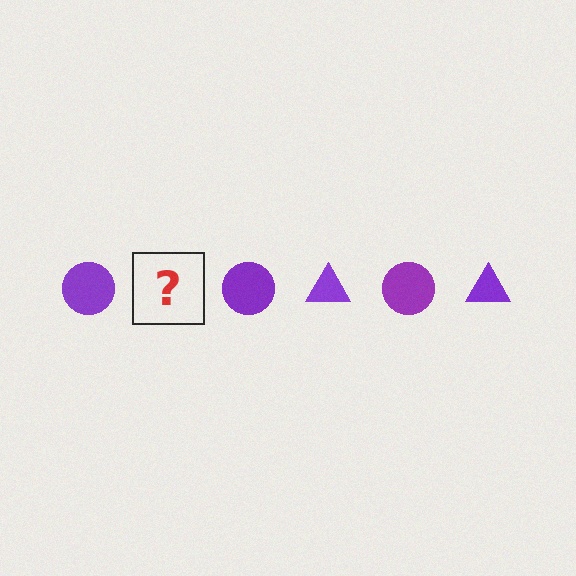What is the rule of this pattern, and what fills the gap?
The rule is that the pattern cycles through circle, triangle shapes in purple. The gap should be filled with a purple triangle.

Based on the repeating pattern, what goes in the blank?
The blank should be a purple triangle.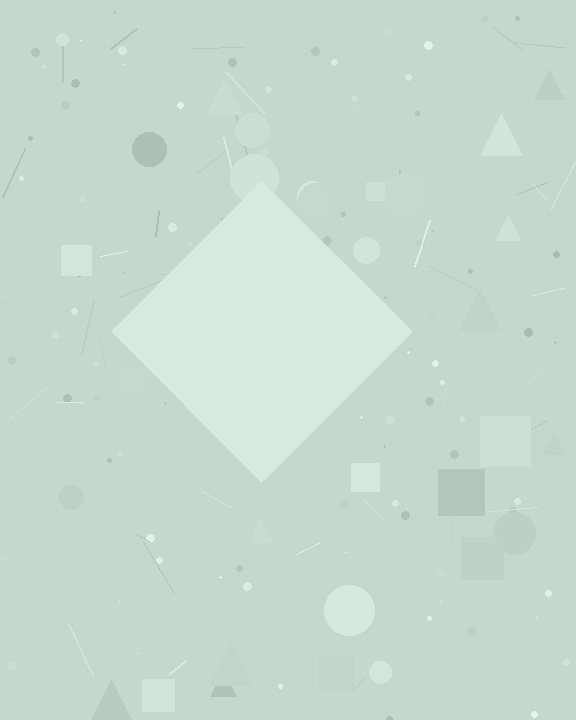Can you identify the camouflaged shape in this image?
The camouflaged shape is a diamond.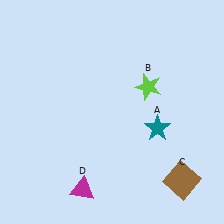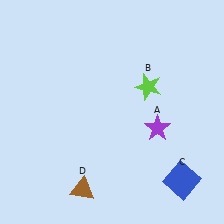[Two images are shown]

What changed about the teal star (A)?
In Image 1, A is teal. In Image 2, it changed to purple.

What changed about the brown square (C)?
In Image 1, C is brown. In Image 2, it changed to blue.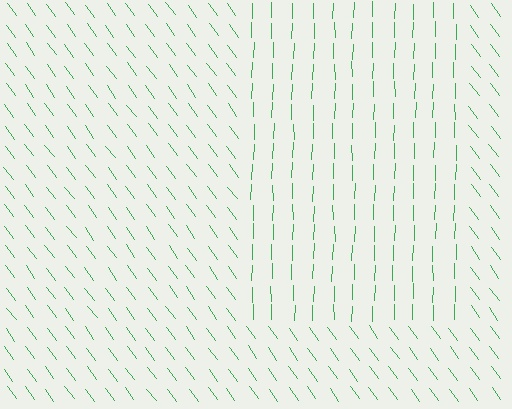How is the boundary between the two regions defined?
The boundary is defined purely by a change in line orientation (approximately 37 degrees difference). All lines are the same color and thickness.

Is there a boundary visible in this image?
Yes, there is a texture boundary formed by a change in line orientation.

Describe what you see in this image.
The image is filled with small green line segments. A rectangle region in the image has lines oriented differently from the surrounding lines, creating a visible texture boundary.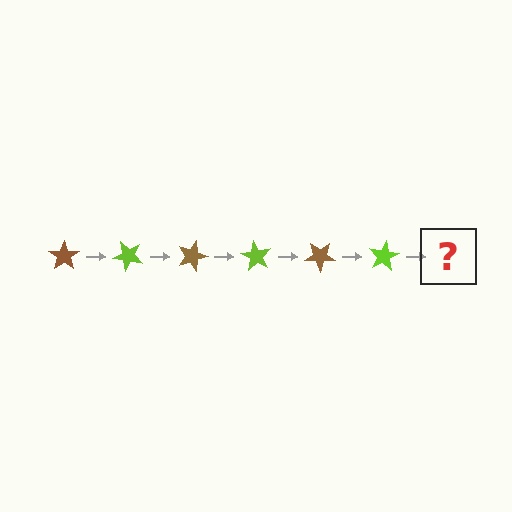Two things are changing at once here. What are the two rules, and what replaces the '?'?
The two rules are that it rotates 45 degrees each step and the color cycles through brown and lime. The '?' should be a brown star, rotated 270 degrees from the start.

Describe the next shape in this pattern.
It should be a brown star, rotated 270 degrees from the start.